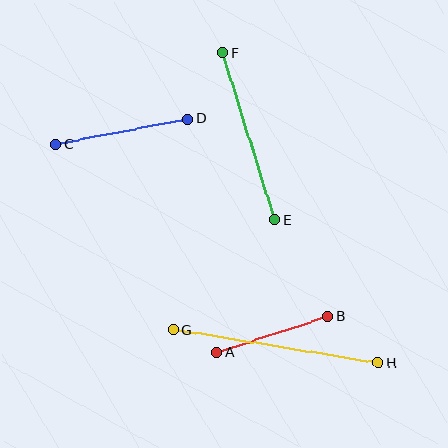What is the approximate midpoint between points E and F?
The midpoint is at approximately (249, 136) pixels.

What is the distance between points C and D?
The distance is approximately 135 pixels.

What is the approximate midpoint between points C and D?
The midpoint is at approximately (122, 132) pixels.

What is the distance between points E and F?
The distance is approximately 175 pixels.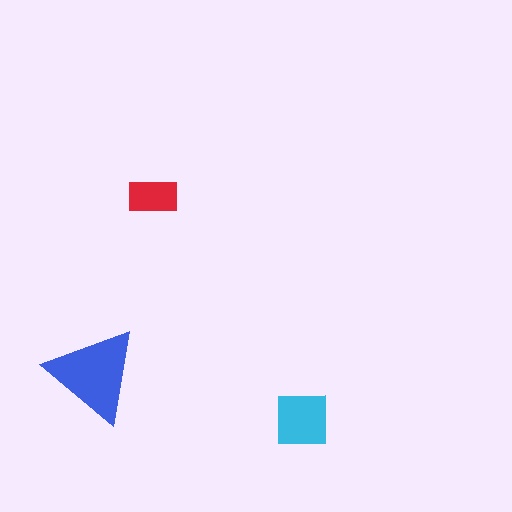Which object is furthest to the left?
The blue triangle is leftmost.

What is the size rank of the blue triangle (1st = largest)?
1st.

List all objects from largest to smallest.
The blue triangle, the cyan square, the red rectangle.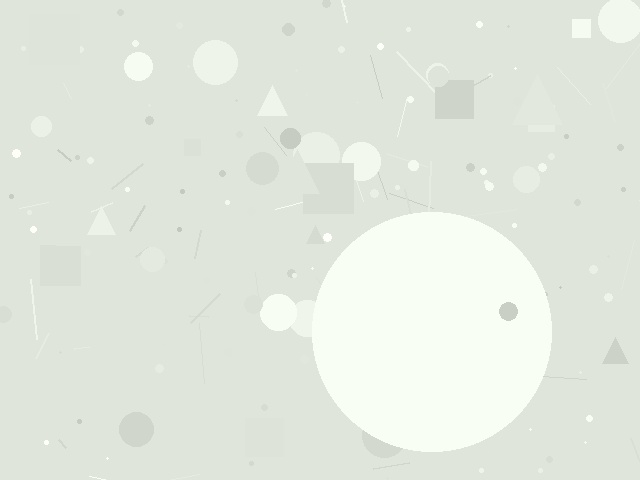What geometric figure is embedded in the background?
A circle is embedded in the background.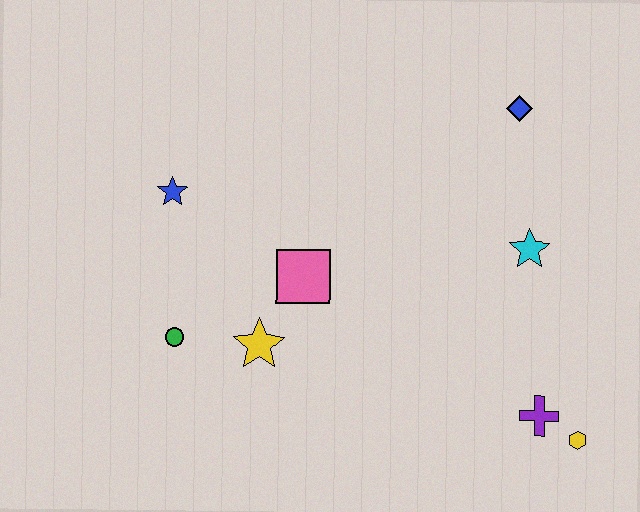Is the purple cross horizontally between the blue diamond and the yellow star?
No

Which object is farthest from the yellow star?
The blue diamond is farthest from the yellow star.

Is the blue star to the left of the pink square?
Yes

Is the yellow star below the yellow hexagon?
No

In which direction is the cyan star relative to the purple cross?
The cyan star is above the purple cross.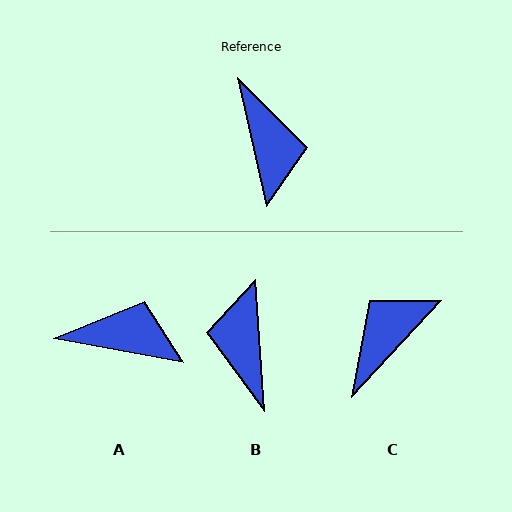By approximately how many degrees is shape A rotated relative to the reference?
Approximately 67 degrees counter-clockwise.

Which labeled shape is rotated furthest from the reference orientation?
B, about 171 degrees away.